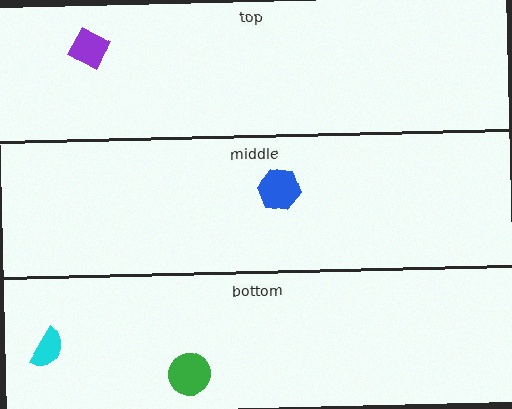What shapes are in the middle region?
The blue hexagon.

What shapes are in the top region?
The purple square.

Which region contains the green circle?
The bottom region.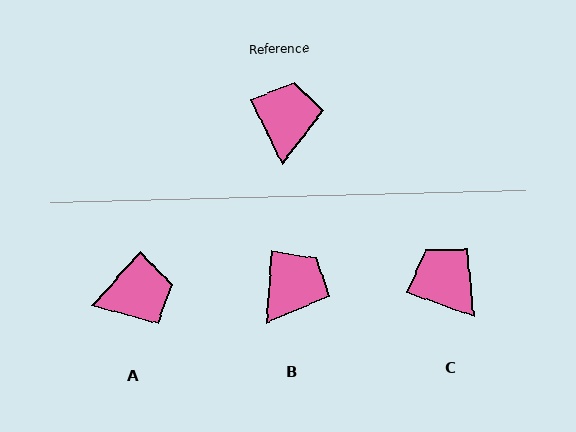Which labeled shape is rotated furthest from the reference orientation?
A, about 67 degrees away.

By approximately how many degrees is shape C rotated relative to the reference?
Approximately 44 degrees counter-clockwise.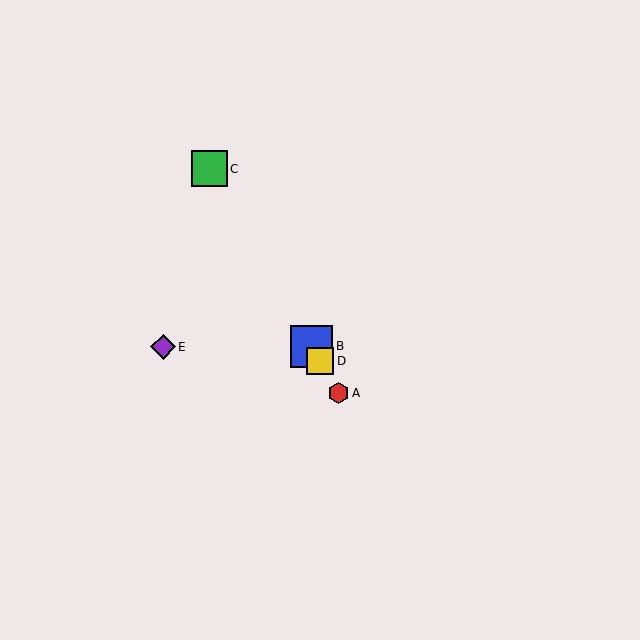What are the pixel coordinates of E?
Object E is at (163, 347).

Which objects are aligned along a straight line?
Objects A, B, C, D are aligned along a straight line.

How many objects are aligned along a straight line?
4 objects (A, B, C, D) are aligned along a straight line.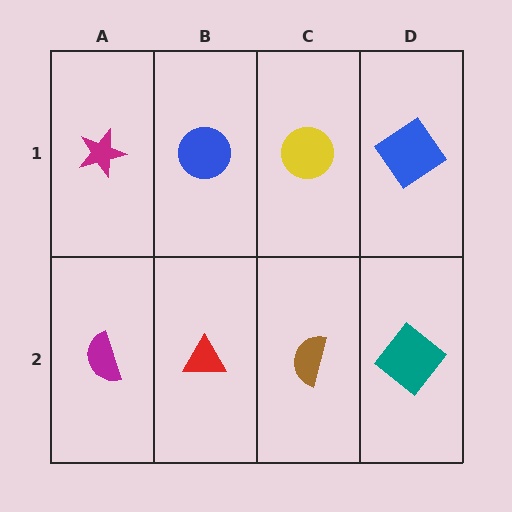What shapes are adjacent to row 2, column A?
A magenta star (row 1, column A), a red triangle (row 2, column B).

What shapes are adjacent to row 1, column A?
A magenta semicircle (row 2, column A), a blue circle (row 1, column B).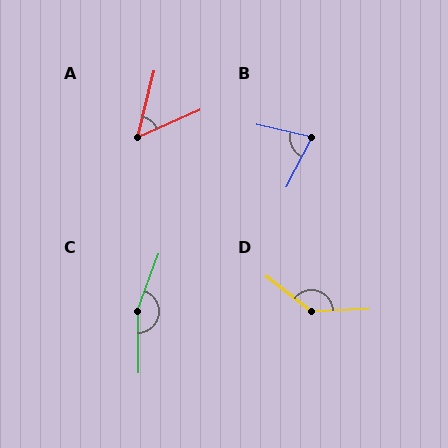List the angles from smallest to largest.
A (52°), B (76°), D (139°), C (159°).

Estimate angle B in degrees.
Approximately 76 degrees.